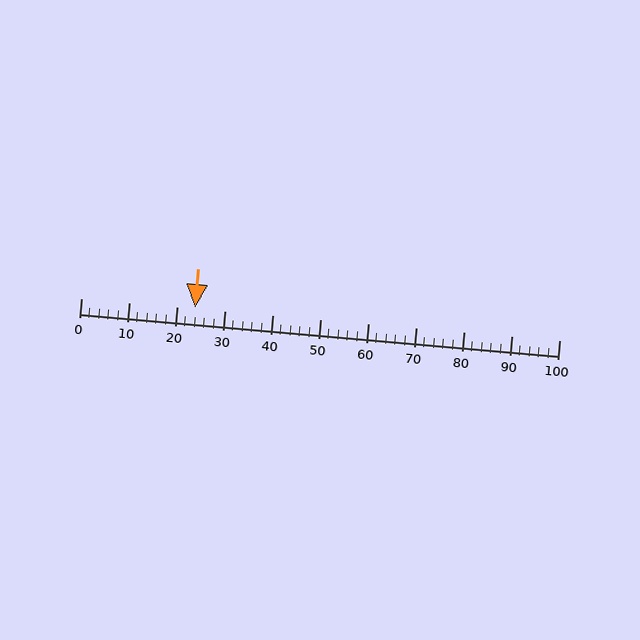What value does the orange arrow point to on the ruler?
The orange arrow points to approximately 24.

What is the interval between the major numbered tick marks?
The major tick marks are spaced 10 units apart.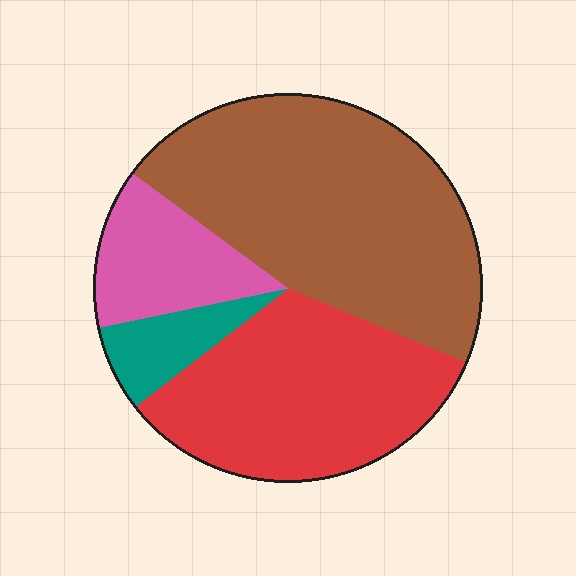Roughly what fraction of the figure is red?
Red covers about 35% of the figure.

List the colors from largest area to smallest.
From largest to smallest: brown, red, pink, teal.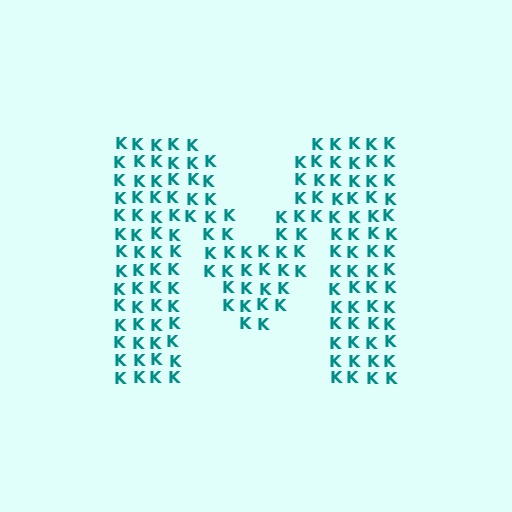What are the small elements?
The small elements are letter K's.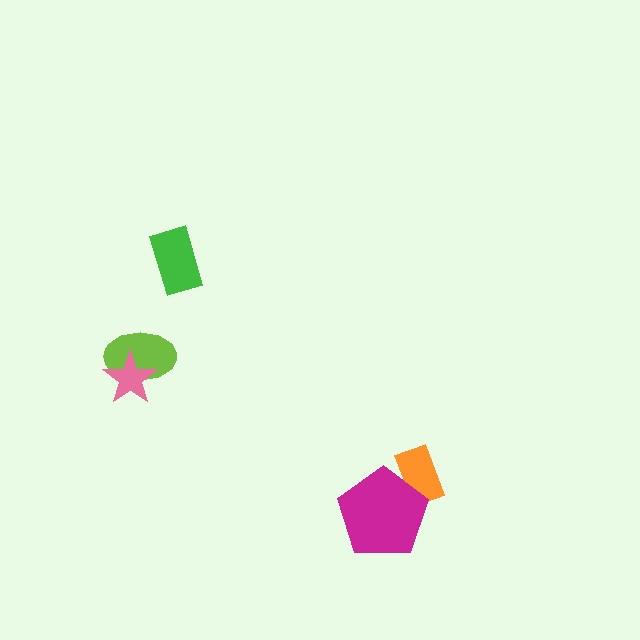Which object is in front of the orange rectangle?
The magenta pentagon is in front of the orange rectangle.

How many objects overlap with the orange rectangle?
1 object overlaps with the orange rectangle.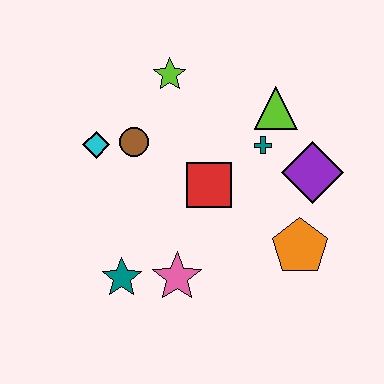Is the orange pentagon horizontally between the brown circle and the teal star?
No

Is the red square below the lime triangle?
Yes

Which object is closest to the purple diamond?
The teal cross is closest to the purple diamond.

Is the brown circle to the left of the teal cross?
Yes